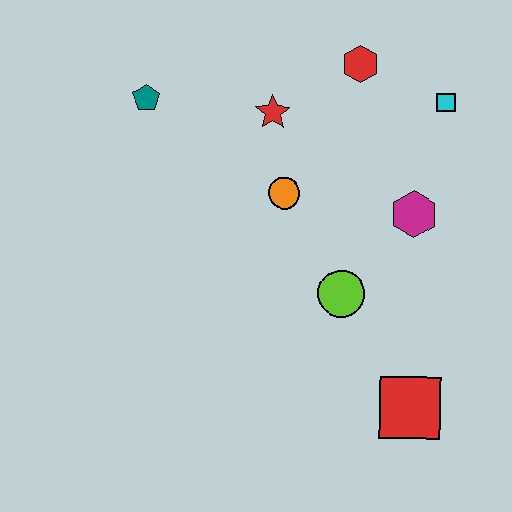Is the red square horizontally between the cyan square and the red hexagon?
Yes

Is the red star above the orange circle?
Yes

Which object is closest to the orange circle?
The red star is closest to the orange circle.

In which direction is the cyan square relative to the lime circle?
The cyan square is above the lime circle.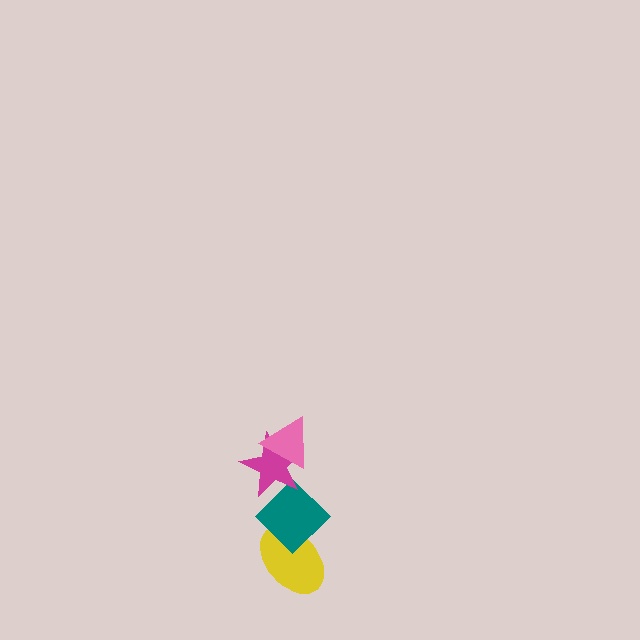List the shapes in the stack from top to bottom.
From top to bottom: the pink triangle, the magenta star, the teal diamond, the yellow ellipse.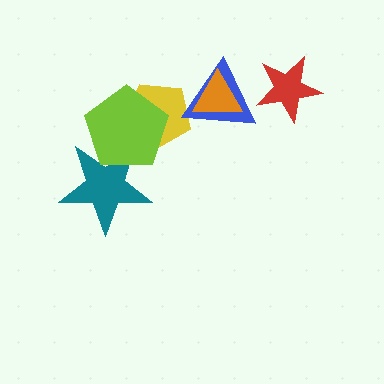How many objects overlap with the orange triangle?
1 object overlaps with the orange triangle.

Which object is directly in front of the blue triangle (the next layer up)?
The orange triangle is directly in front of the blue triangle.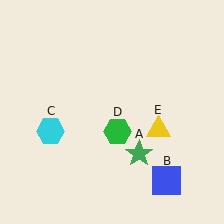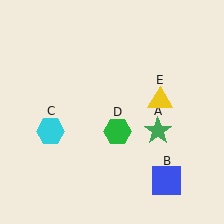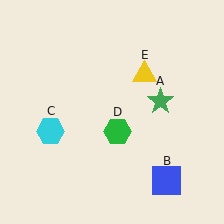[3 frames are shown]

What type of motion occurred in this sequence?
The green star (object A), yellow triangle (object E) rotated counterclockwise around the center of the scene.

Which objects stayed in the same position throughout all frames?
Blue square (object B) and cyan hexagon (object C) and green hexagon (object D) remained stationary.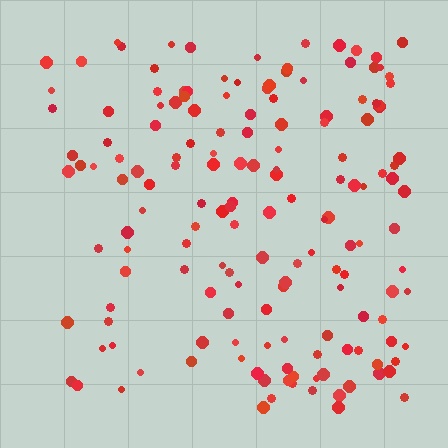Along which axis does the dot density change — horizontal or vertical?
Horizontal.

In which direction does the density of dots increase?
From left to right, with the right side densest.